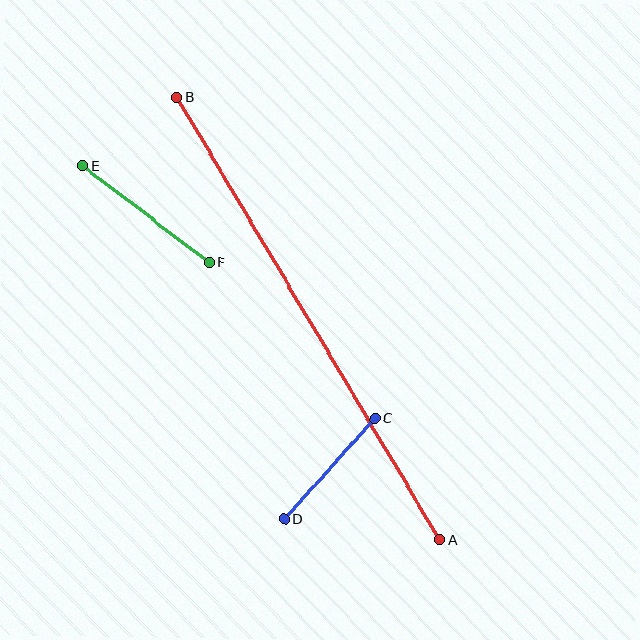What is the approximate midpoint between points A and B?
The midpoint is at approximately (308, 318) pixels.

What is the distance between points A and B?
The distance is approximately 514 pixels.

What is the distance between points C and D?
The distance is approximately 135 pixels.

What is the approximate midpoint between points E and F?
The midpoint is at approximately (146, 214) pixels.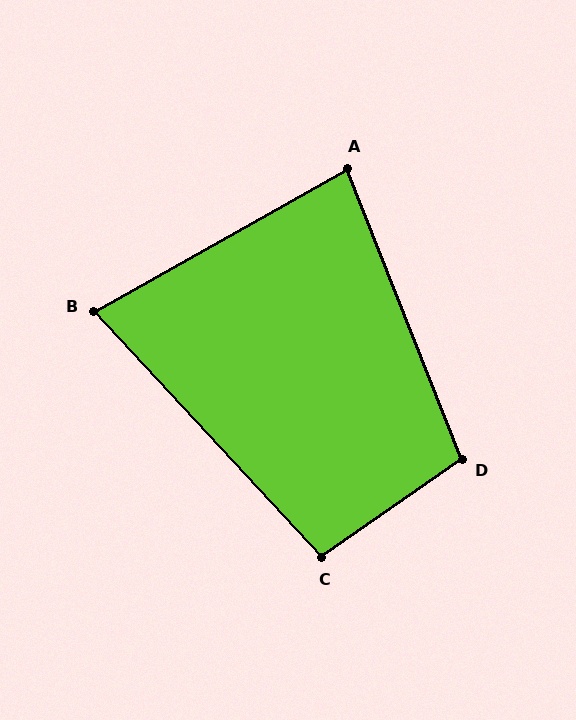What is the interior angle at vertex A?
Approximately 82 degrees (acute).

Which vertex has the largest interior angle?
D, at approximately 103 degrees.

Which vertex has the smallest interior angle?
B, at approximately 77 degrees.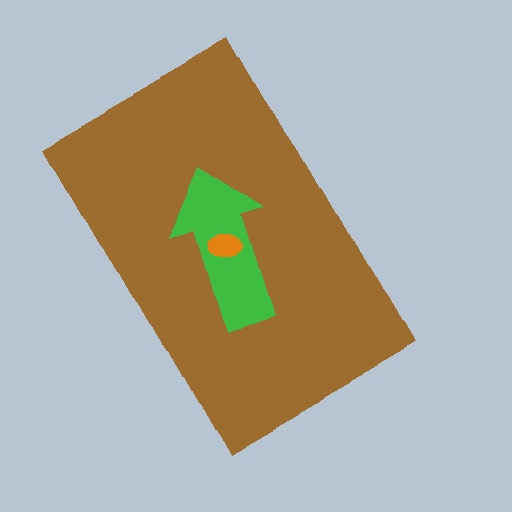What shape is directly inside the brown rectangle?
The green arrow.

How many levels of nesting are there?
3.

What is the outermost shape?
The brown rectangle.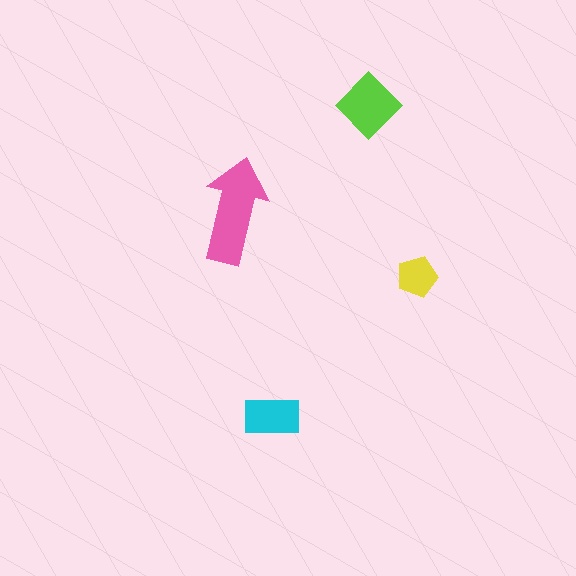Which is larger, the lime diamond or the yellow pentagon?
The lime diamond.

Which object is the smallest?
The yellow pentagon.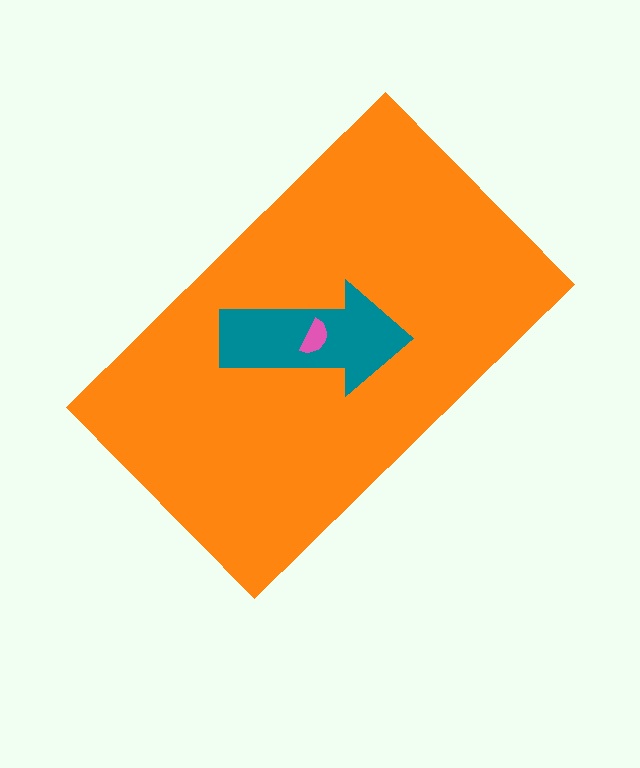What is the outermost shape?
The orange rectangle.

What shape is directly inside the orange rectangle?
The teal arrow.